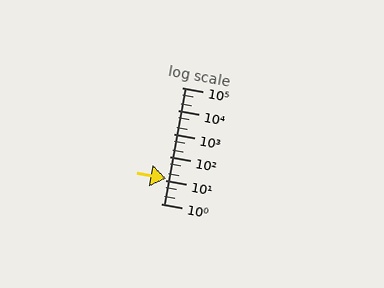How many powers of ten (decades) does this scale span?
The scale spans 5 decades, from 1 to 100000.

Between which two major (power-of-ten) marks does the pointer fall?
The pointer is between 10 and 100.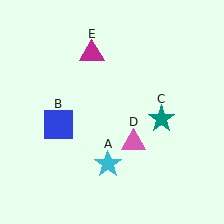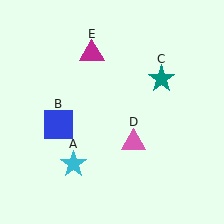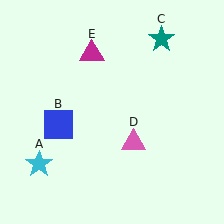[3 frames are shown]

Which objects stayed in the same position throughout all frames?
Blue square (object B) and pink triangle (object D) and magenta triangle (object E) remained stationary.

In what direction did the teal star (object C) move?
The teal star (object C) moved up.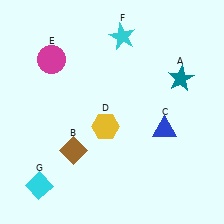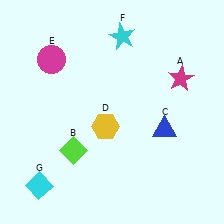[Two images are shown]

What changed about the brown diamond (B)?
In Image 1, B is brown. In Image 2, it changed to lime.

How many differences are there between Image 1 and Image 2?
There are 2 differences between the two images.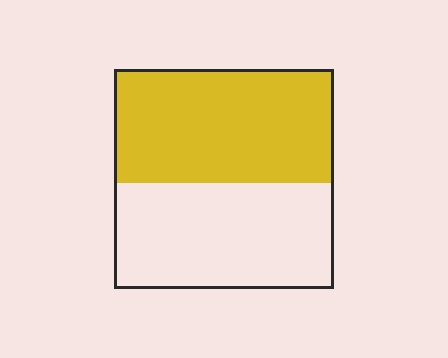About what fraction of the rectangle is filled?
About one half (1/2).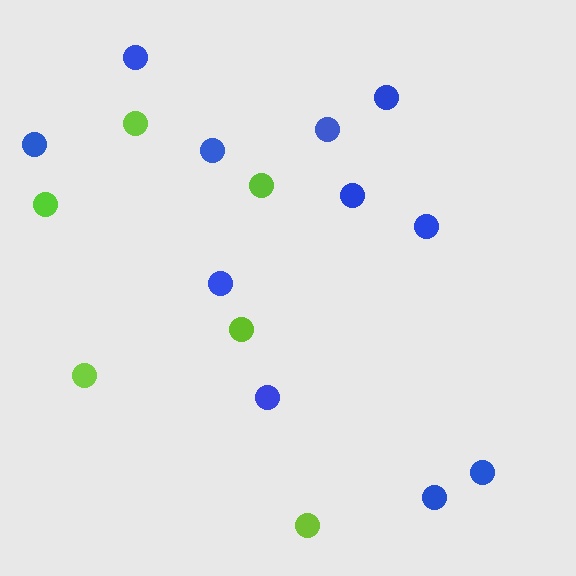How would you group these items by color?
There are 2 groups: one group of lime circles (6) and one group of blue circles (11).